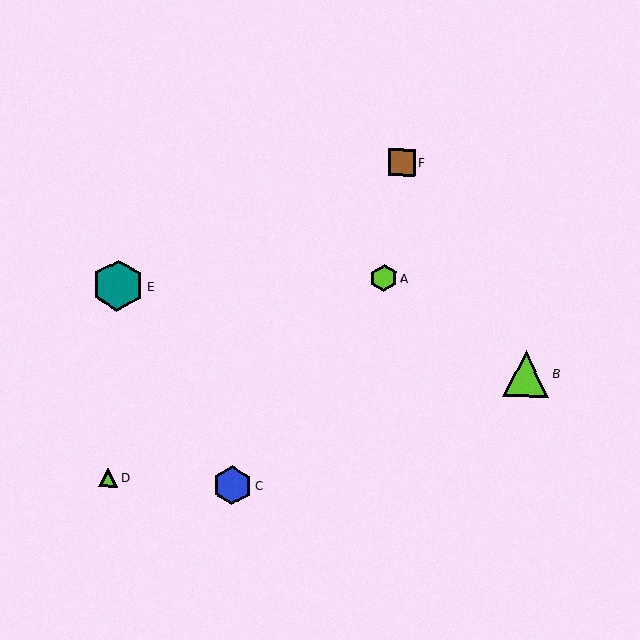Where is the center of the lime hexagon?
The center of the lime hexagon is at (384, 278).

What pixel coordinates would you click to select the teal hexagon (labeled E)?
Click at (118, 286) to select the teal hexagon E.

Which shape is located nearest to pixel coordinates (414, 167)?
The brown square (labeled F) at (402, 163) is nearest to that location.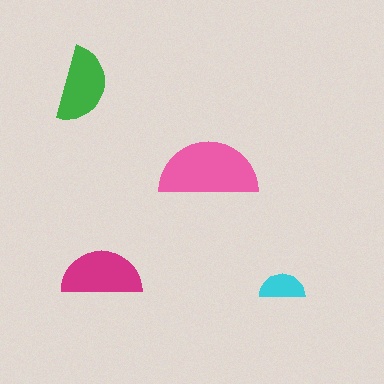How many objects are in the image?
There are 4 objects in the image.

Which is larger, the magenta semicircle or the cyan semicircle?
The magenta one.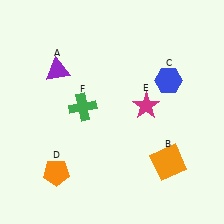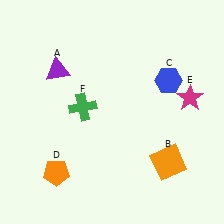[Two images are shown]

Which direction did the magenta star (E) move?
The magenta star (E) moved right.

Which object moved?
The magenta star (E) moved right.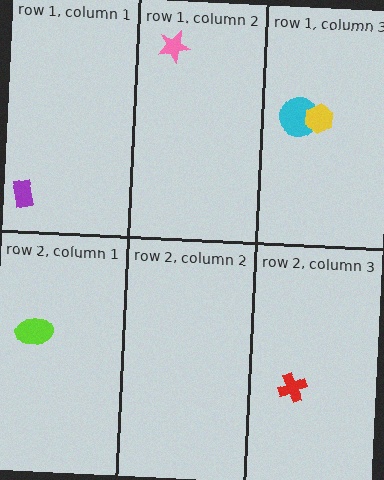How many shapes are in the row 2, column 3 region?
1.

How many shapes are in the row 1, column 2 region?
1.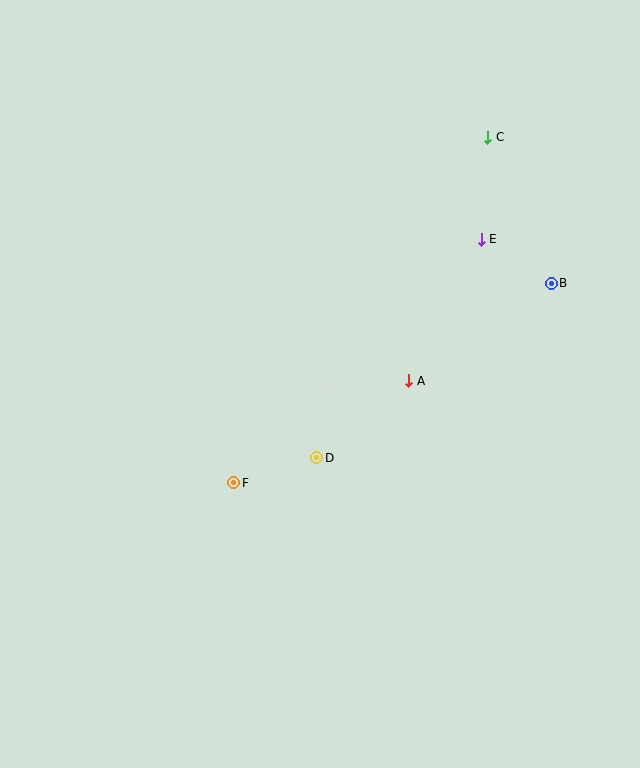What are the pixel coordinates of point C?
Point C is at (488, 137).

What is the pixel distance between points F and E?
The distance between F and E is 347 pixels.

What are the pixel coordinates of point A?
Point A is at (409, 381).